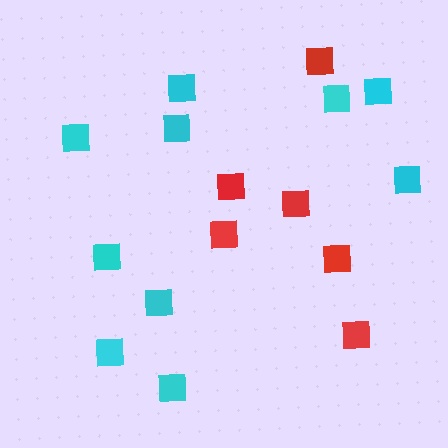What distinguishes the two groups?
There are 2 groups: one group of red squares (6) and one group of cyan squares (10).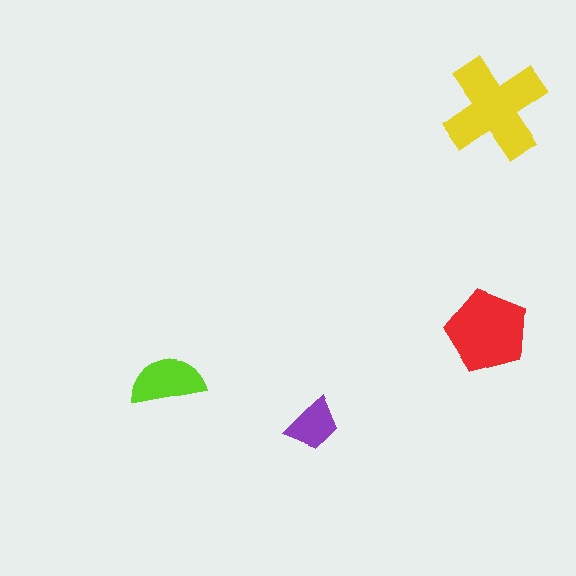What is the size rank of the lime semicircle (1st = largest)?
3rd.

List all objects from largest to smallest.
The yellow cross, the red pentagon, the lime semicircle, the purple trapezoid.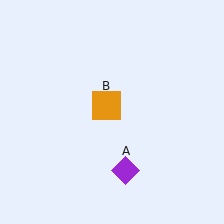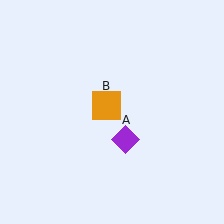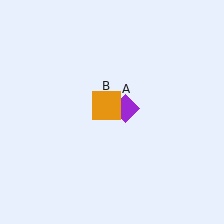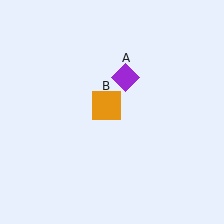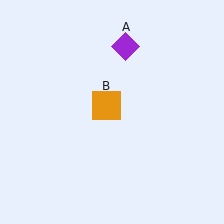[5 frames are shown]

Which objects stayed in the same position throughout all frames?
Orange square (object B) remained stationary.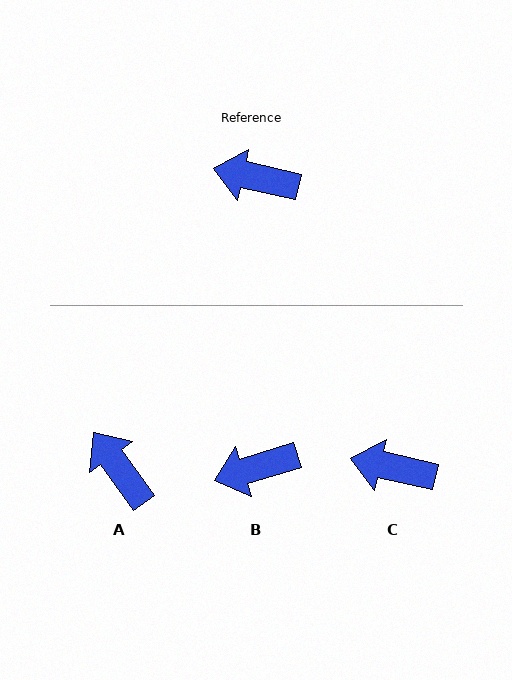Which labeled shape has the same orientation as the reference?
C.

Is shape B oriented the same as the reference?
No, it is off by about 30 degrees.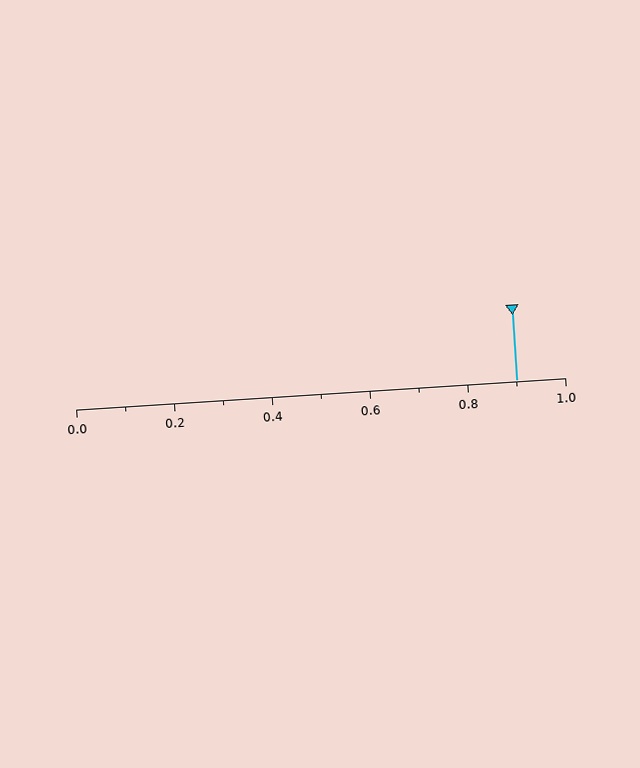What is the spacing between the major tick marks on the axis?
The major ticks are spaced 0.2 apart.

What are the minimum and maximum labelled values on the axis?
The axis runs from 0.0 to 1.0.